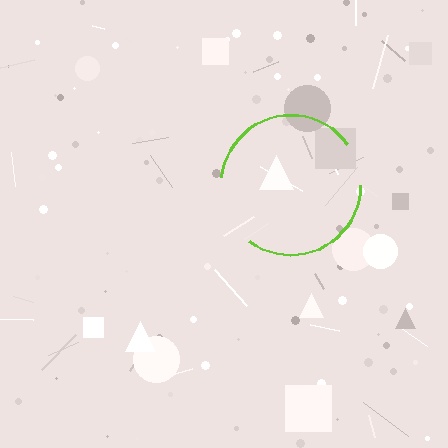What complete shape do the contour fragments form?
The contour fragments form a circle.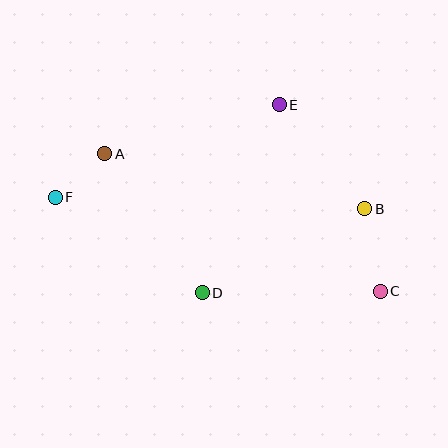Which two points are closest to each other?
Points A and F are closest to each other.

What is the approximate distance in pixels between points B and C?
The distance between B and C is approximately 84 pixels.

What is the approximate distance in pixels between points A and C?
The distance between A and C is approximately 308 pixels.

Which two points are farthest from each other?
Points C and F are farthest from each other.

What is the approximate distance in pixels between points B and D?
The distance between B and D is approximately 183 pixels.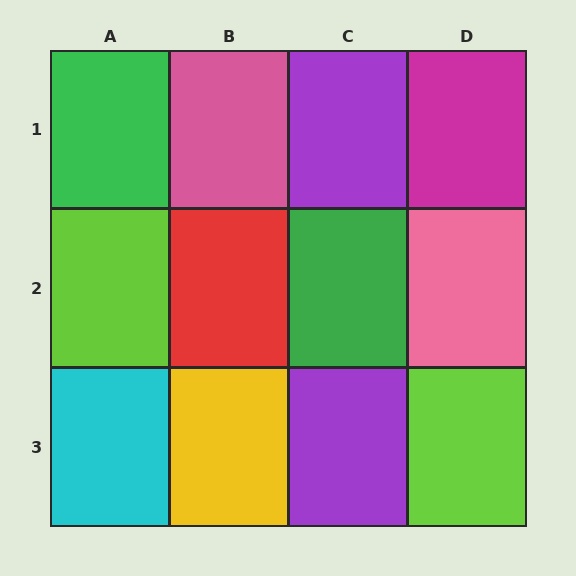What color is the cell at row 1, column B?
Pink.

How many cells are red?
1 cell is red.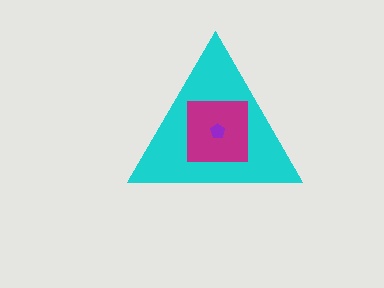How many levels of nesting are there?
3.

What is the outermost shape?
The cyan triangle.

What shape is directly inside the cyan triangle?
The magenta square.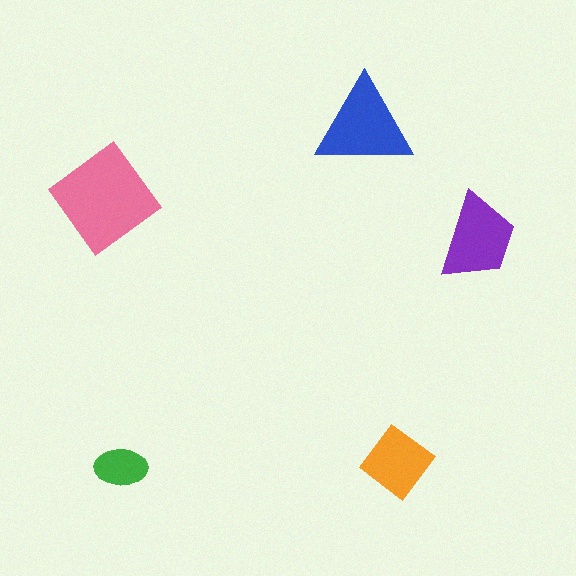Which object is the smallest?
The green ellipse.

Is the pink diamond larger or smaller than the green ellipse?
Larger.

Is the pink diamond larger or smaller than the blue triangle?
Larger.